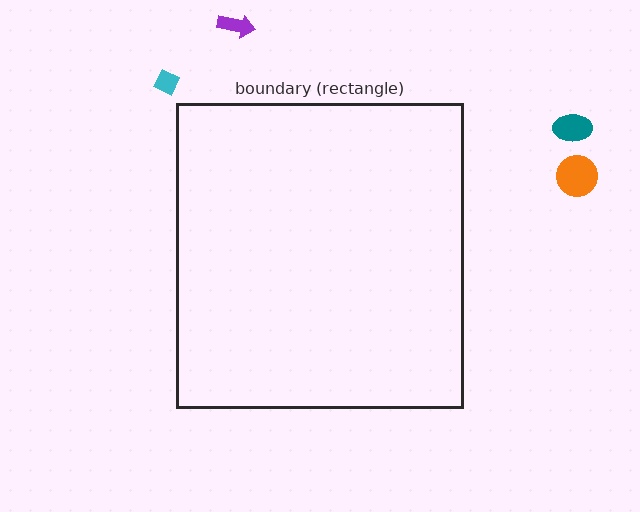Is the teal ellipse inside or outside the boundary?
Outside.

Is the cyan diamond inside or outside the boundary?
Outside.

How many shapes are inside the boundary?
0 inside, 4 outside.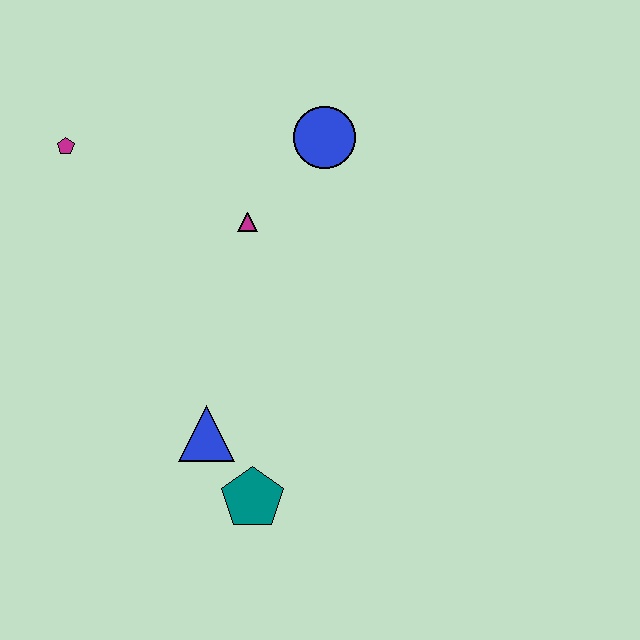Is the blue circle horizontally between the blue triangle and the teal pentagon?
No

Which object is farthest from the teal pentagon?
The magenta pentagon is farthest from the teal pentagon.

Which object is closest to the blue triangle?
The teal pentagon is closest to the blue triangle.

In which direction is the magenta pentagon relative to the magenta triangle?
The magenta pentagon is to the left of the magenta triangle.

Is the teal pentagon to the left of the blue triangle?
No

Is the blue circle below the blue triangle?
No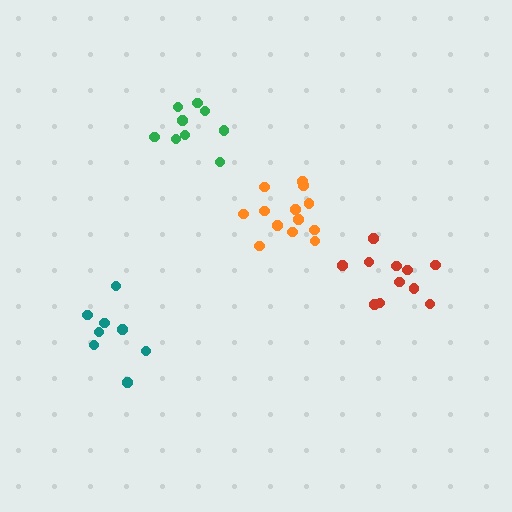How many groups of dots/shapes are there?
There are 4 groups.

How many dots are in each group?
Group 1: 8 dots, Group 2: 11 dots, Group 3: 9 dots, Group 4: 13 dots (41 total).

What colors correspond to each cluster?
The clusters are colored: teal, red, green, orange.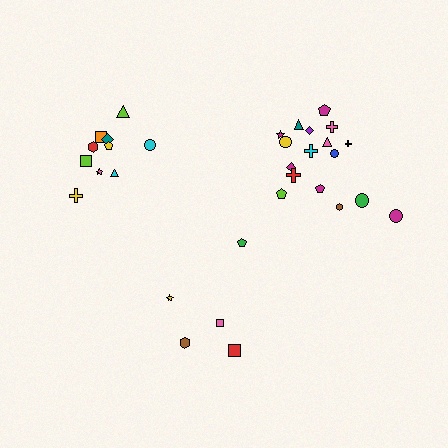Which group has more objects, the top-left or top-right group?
The top-right group.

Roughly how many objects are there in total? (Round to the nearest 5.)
Roughly 30 objects in total.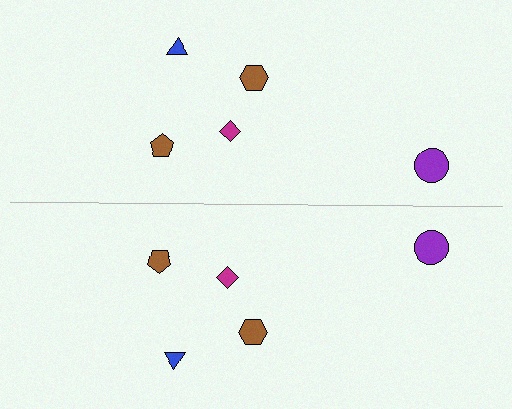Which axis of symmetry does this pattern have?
The pattern has a horizontal axis of symmetry running through the center of the image.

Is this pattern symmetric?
Yes, this pattern has bilateral (reflection) symmetry.